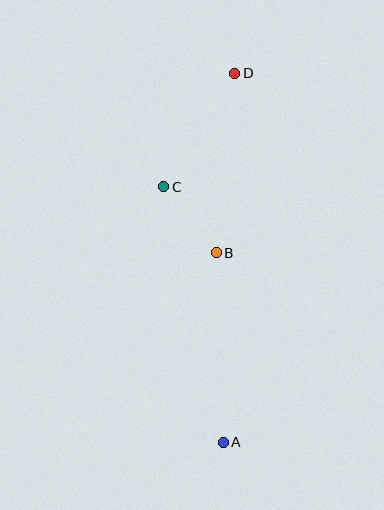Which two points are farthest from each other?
Points A and D are farthest from each other.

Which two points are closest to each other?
Points B and C are closest to each other.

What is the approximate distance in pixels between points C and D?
The distance between C and D is approximately 134 pixels.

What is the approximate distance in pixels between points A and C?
The distance between A and C is approximately 262 pixels.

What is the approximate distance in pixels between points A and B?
The distance between A and B is approximately 190 pixels.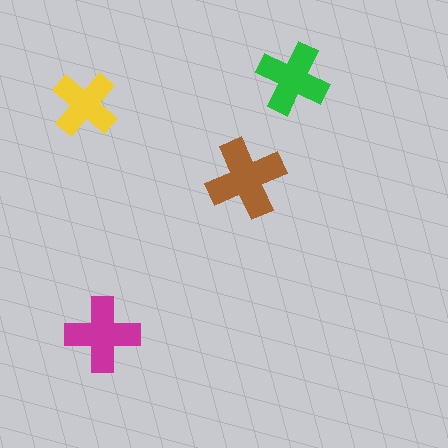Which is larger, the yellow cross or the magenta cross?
The magenta one.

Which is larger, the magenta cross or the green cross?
The magenta one.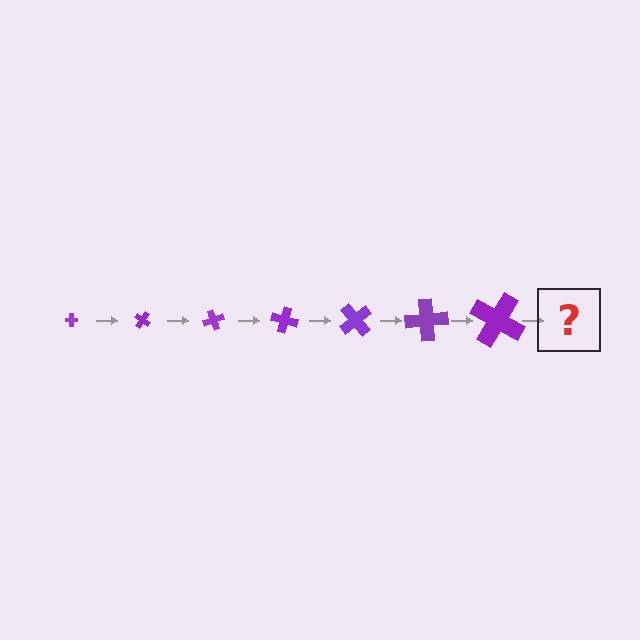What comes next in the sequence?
The next element should be a cross, larger than the previous one and rotated 245 degrees from the start.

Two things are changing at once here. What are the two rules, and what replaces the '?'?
The two rules are that the cross grows larger each step and it rotates 35 degrees each step. The '?' should be a cross, larger than the previous one and rotated 245 degrees from the start.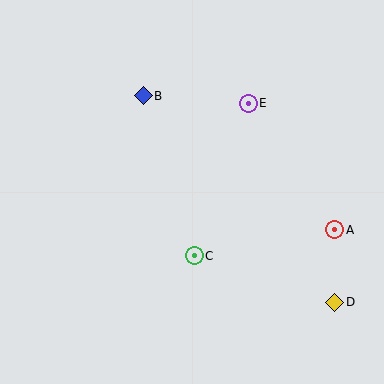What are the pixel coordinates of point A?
Point A is at (335, 230).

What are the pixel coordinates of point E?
Point E is at (248, 103).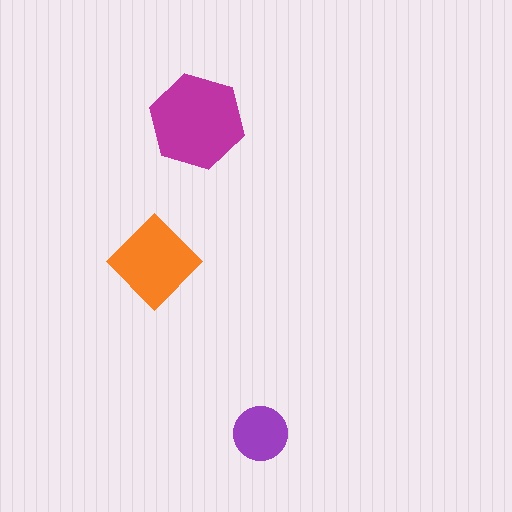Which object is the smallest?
The purple circle.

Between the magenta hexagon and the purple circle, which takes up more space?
The magenta hexagon.